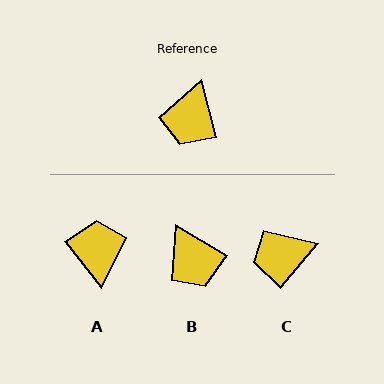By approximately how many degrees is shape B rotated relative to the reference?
Approximately 44 degrees counter-clockwise.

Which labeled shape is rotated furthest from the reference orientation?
A, about 157 degrees away.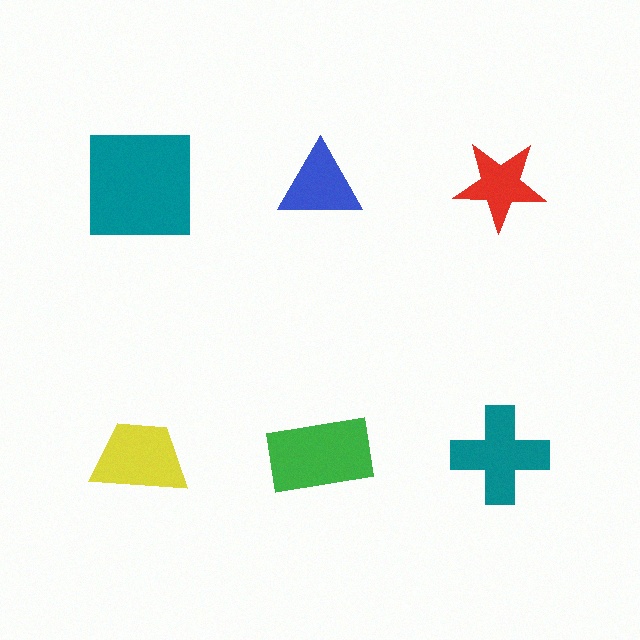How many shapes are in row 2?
3 shapes.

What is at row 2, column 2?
A green rectangle.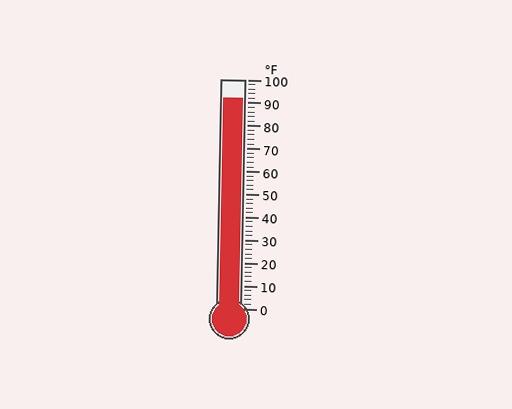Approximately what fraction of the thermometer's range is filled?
The thermometer is filled to approximately 90% of its range.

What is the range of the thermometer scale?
The thermometer scale ranges from 0°F to 100°F.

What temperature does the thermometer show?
The thermometer shows approximately 92°F.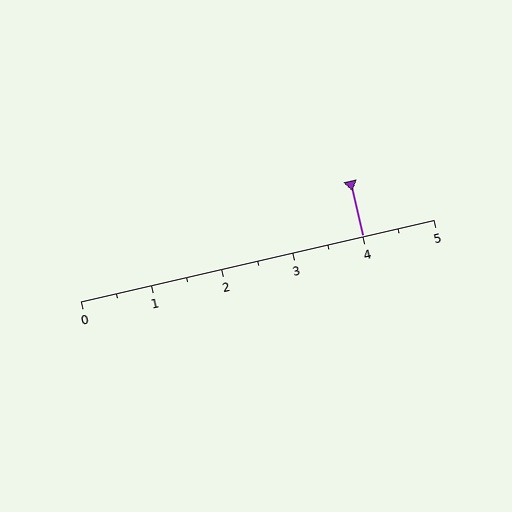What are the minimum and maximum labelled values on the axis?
The axis runs from 0 to 5.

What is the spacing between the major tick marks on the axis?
The major ticks are spaced 1 apart.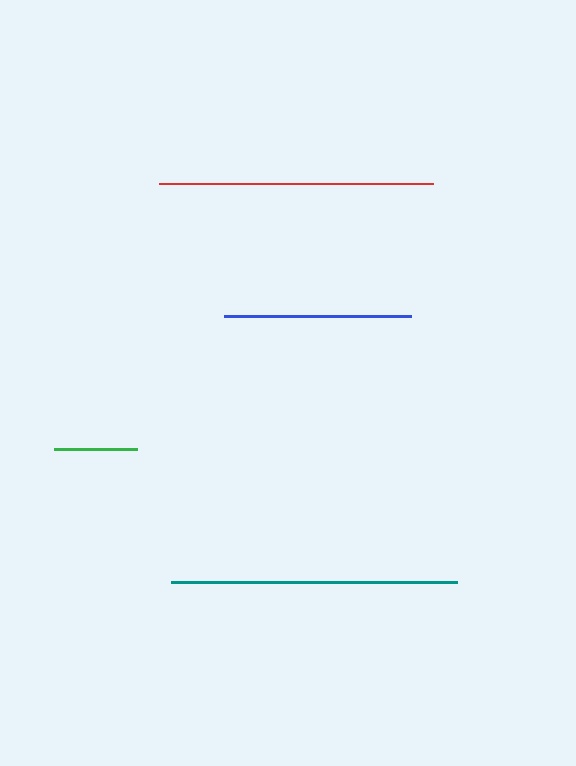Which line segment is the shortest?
The green line is the shortest at approximately 83 pixels.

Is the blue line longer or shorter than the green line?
The blue line is longer than the green line.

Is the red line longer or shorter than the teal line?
The teal line is longer than the red line.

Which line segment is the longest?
The teal line is the longest at approximately 287 pixels.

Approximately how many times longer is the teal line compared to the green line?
The teal line is approximately 3.5 times the length of the green line.